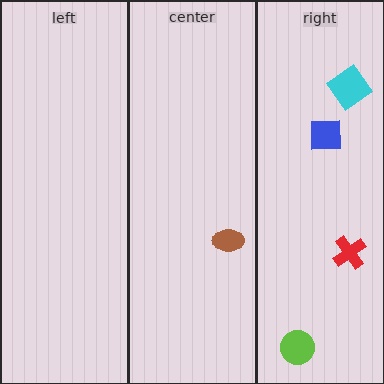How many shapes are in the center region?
1.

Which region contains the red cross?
The right region.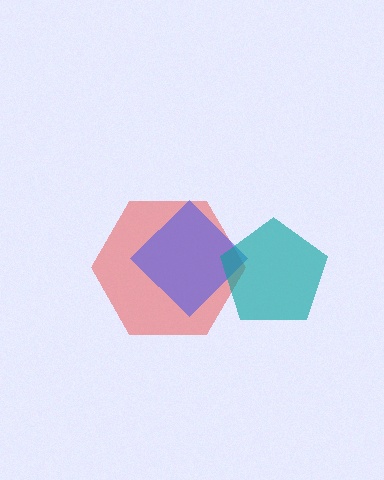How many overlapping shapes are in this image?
There are 3 overlapping shapes in the image.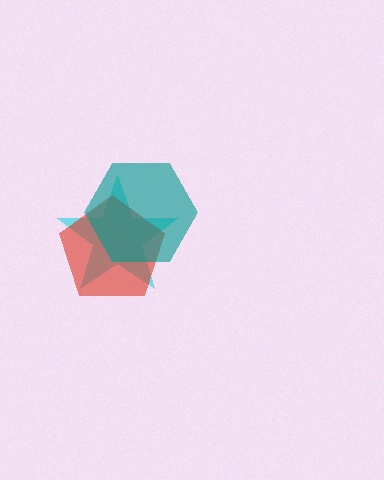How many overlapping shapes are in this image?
There are 3 overlapping shapes in the image.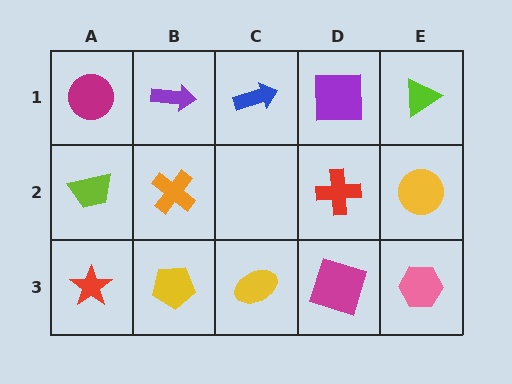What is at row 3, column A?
A red star.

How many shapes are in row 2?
4 shapes.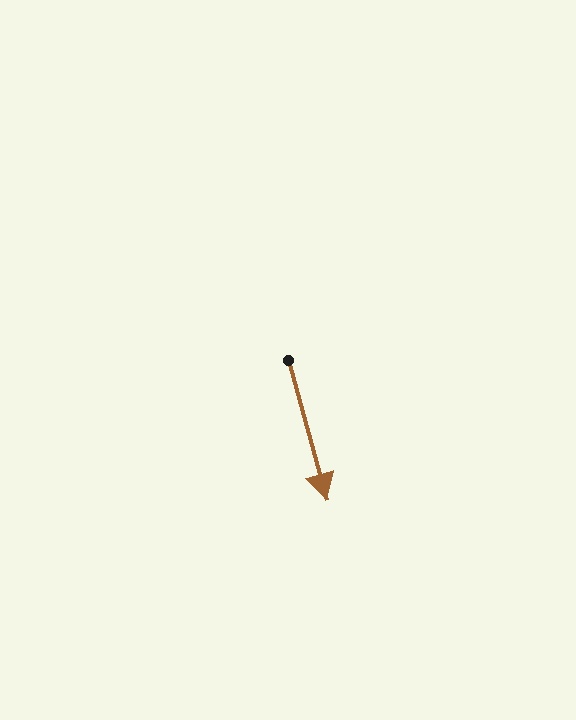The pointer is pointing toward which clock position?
Roughly 5 o'clock.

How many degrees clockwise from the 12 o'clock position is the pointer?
Approximately 164 degrees.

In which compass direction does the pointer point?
South.